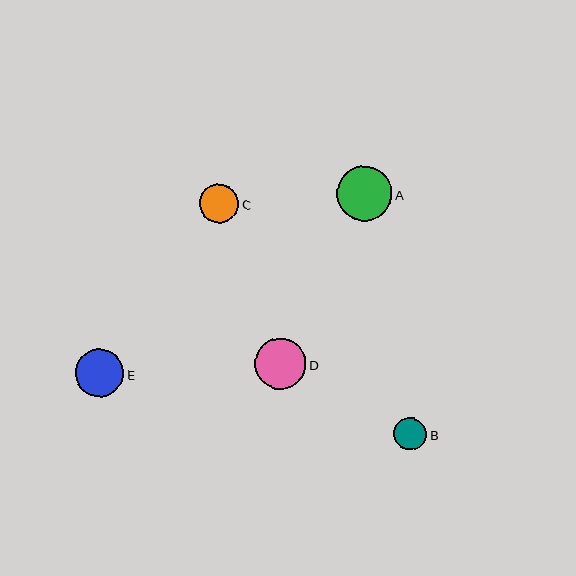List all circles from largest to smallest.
From largest to smallest: A, D, E, C, B.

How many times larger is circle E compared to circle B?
Circle E is approximately 1.5 times the size of circle B.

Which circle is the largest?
Circle A is the largest with a size of approximately 55 pixels.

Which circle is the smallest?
Circle B is the smallest with a size of approximately 33 pixels.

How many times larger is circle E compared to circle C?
Circle E is approximately 1.2 times the size of circle C.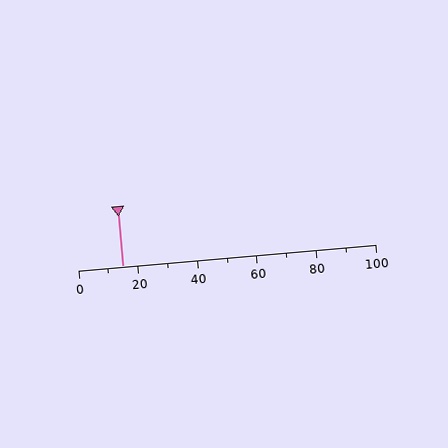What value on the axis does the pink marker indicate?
The marker indicates approximately 15.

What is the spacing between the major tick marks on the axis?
The major ticks are spaced 20 apart.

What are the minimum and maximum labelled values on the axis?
The axis runs from 0 to 100.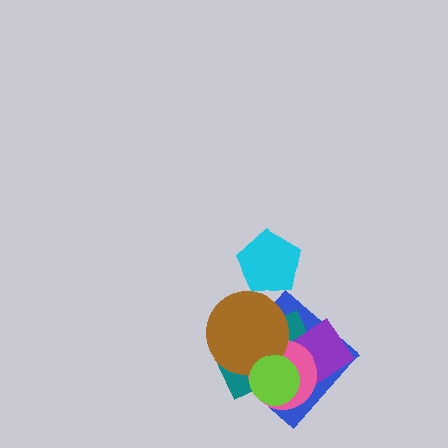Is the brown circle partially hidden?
Yes, it is partially covered by another shape.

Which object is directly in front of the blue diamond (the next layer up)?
The teal rectangle is directly in front of the blue diamond.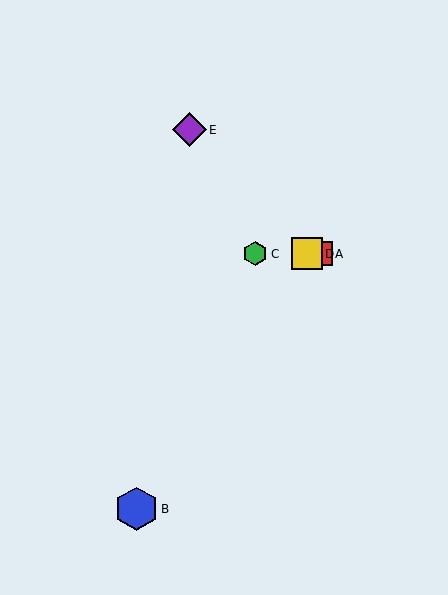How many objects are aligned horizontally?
3 objects (A, C, D) are aligned horizontally.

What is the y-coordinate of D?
Object D is at y≈254.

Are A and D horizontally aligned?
Yes, both are at y≈254.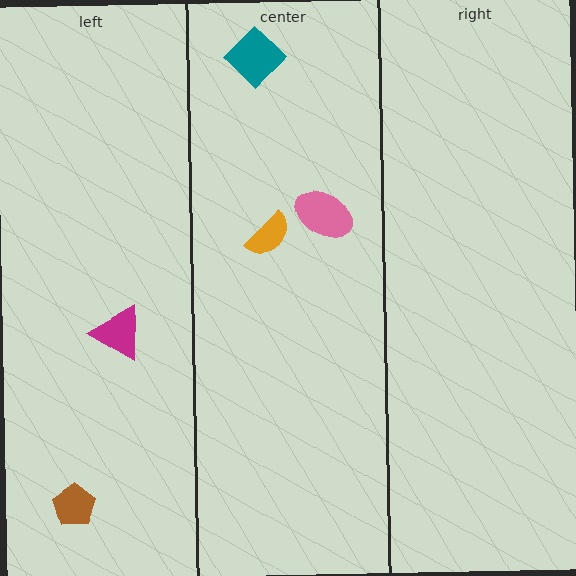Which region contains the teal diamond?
The center region.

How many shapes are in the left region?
2.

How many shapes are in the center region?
3.